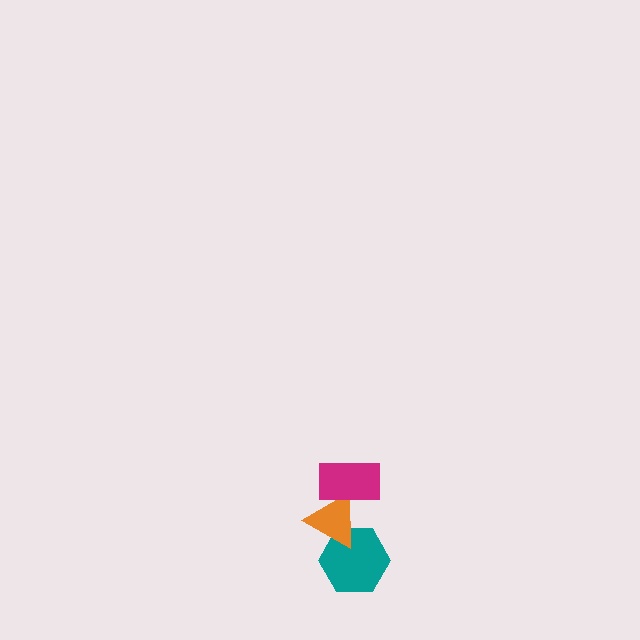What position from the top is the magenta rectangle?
The magenta rectangle is 1st from the top.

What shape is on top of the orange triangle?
The magenta rectangle is on top of the orange triangle.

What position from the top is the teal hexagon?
The teal hexagon is 3rd from the top.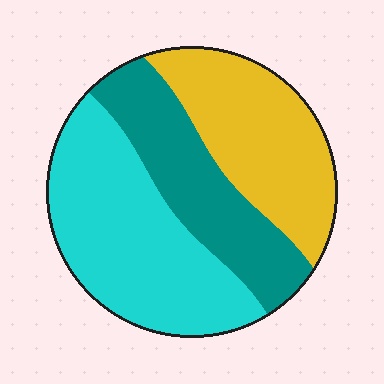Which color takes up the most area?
Cyan, at roughly 40%.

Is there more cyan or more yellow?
Cyan.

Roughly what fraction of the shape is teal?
Teal takes up about one quarter (1/4) of the shape.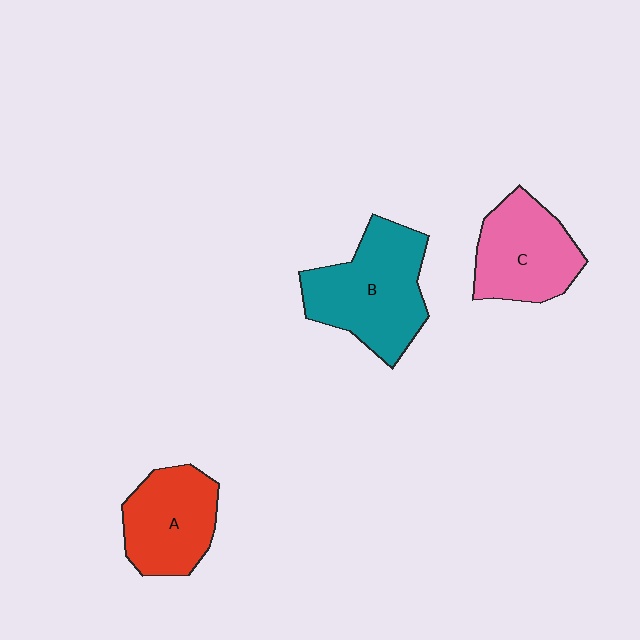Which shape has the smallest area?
Shape A (red).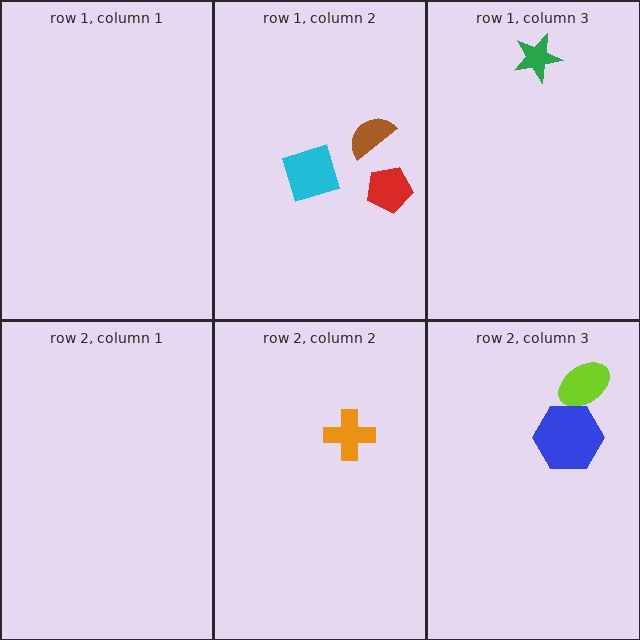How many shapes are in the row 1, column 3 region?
1.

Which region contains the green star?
The row 1, column 3 region.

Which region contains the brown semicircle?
The row 1, column 2 region.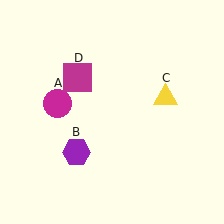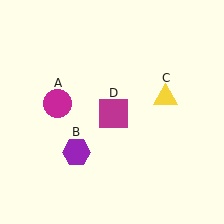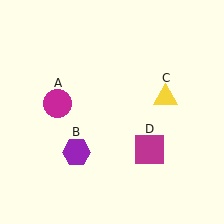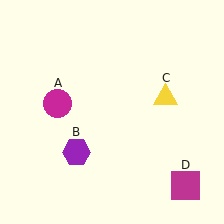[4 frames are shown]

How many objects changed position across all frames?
1 object changed position: magenta square (object D).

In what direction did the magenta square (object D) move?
The magenta square (object D) moved down and to the right.